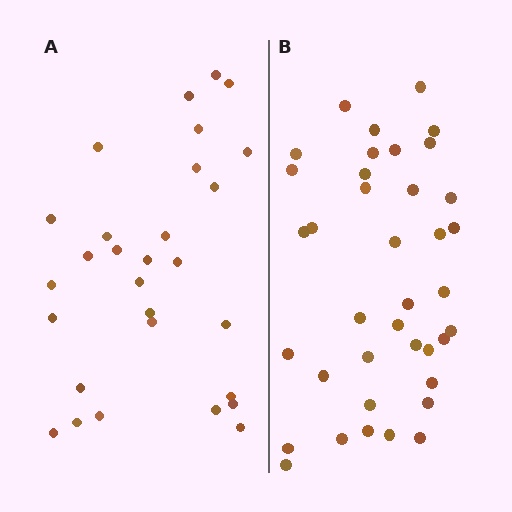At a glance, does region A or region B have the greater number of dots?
Region B (the right region) has more dots.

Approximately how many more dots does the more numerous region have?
Region B has roughly 8 or so more dots than region A.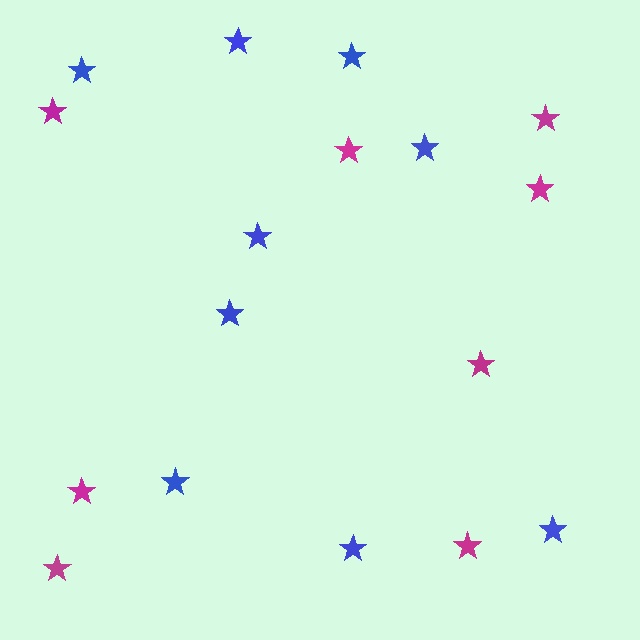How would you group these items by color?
There are 2 groups: one group of magenta stars (8) and one group of blue stars (9).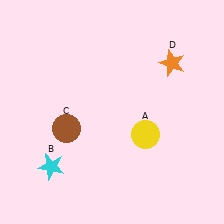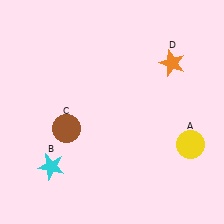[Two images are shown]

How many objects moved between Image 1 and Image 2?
1 object moved between the two images.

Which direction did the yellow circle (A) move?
The yellow circle (A) moved right.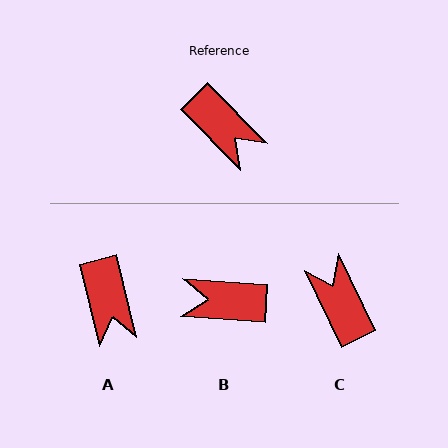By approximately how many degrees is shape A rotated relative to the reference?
Approximately 30 degrees clockwise.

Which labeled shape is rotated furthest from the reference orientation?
C, about 162 degrees away.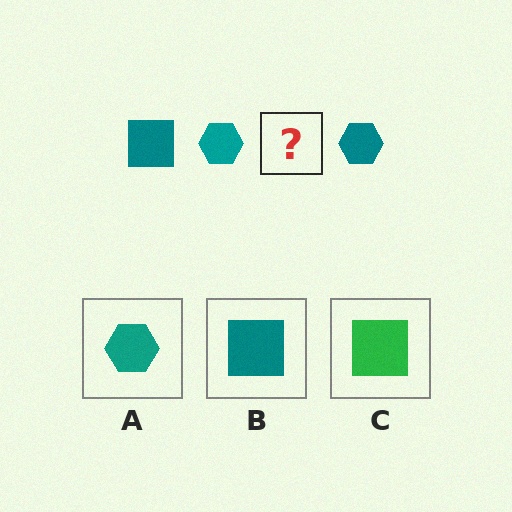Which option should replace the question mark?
Option B.